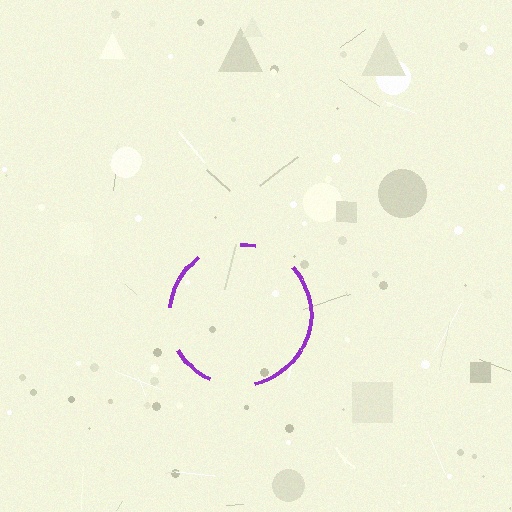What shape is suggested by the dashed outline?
The dashed outline suggests a circle.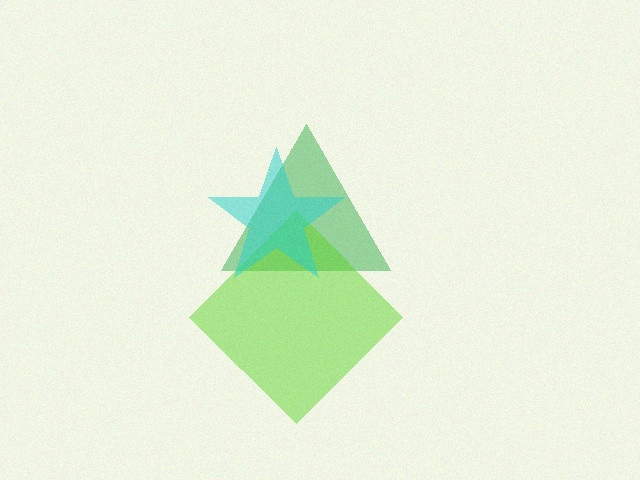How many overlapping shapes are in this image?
There are 3 overlapping shapes in the image.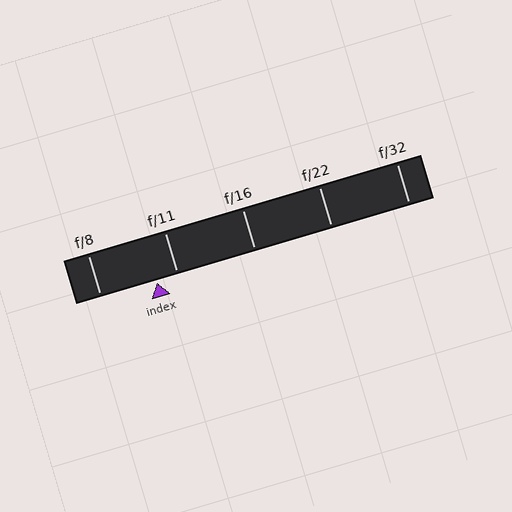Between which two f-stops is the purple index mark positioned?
The index mark is between f/8 and f/11.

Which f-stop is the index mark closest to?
The index mark is closest to f/11.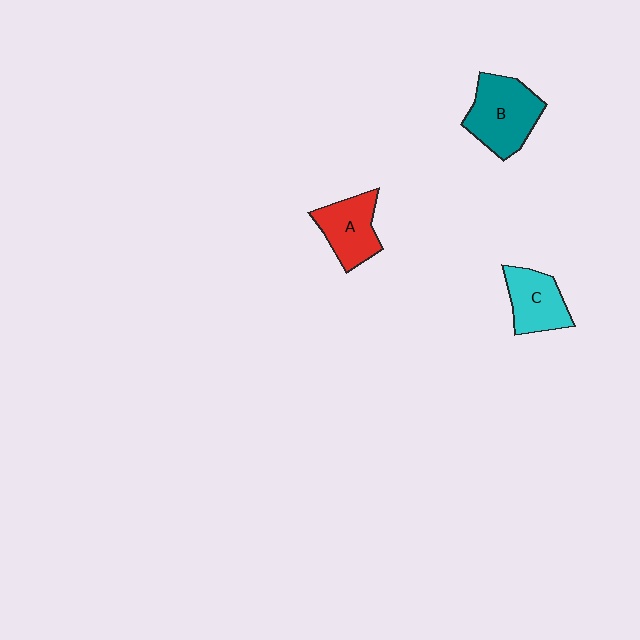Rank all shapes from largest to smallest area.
From largest to smallest: B (teal), A (red), C (cyan).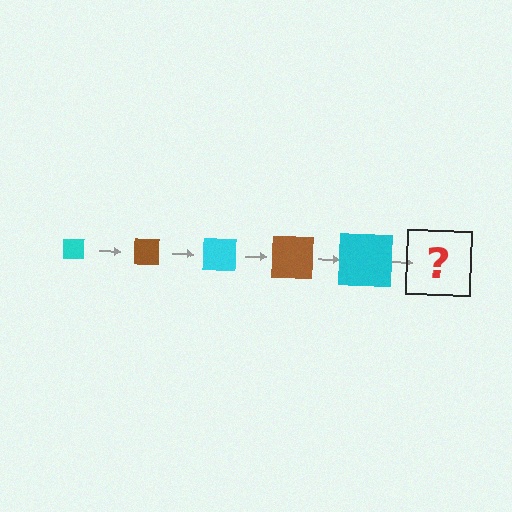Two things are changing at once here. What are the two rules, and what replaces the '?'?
The two rules are that the square grows larger each step and the color cycles through cyan and brown. The '?' should be a brown square, larger than the previous one.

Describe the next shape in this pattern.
It should be a brown square, larger than the previous one.